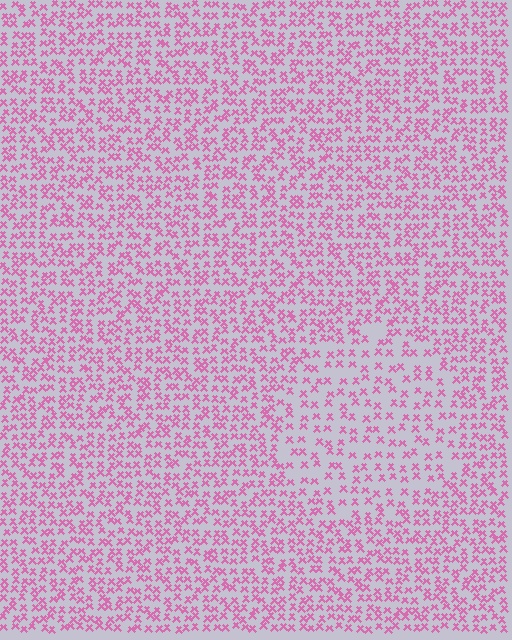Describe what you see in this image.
The image contains small pink elements arranged at two different densities. A circle-shaped region is visible where the elements are less densely packed than the surrounding area.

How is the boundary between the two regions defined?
The boundary is defined by a change in element density (approximately 1.7x ratio). All elements are the same color, size, and shape.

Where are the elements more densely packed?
The elements are more densely packed outside the circle boundary.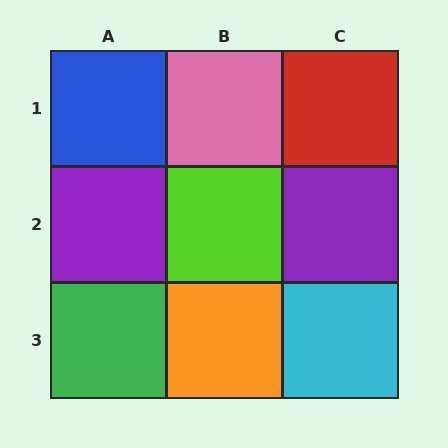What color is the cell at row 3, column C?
Cyan.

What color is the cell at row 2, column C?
Purple.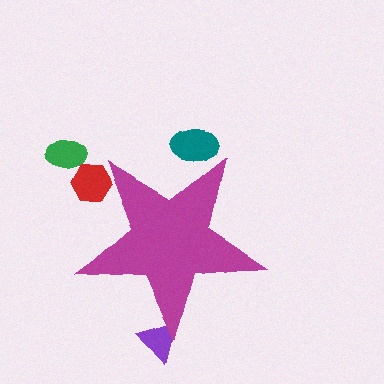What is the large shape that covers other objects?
A magenta star.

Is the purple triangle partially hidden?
Yes, the purple triangle is partially hidden behind the magenta star.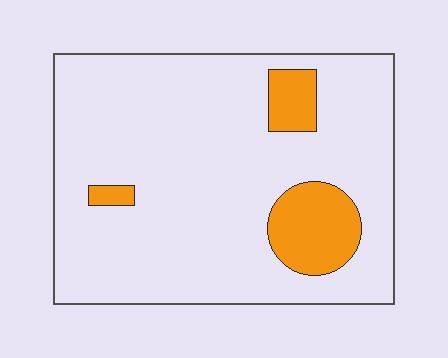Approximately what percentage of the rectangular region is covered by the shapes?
Approximately 15%.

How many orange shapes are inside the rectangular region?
3.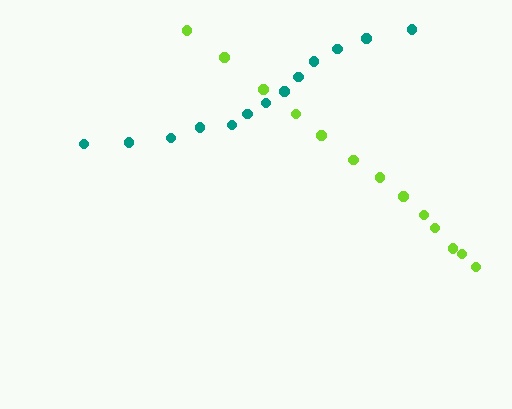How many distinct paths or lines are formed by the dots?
There are 2 distinct paths.